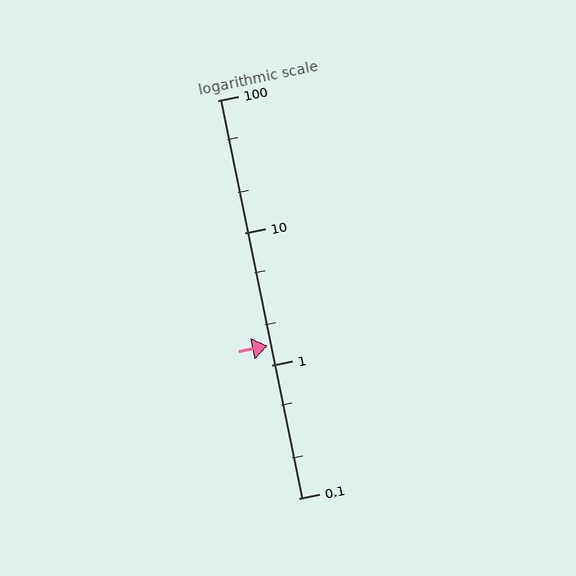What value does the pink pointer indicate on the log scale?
The pointer indicates approximately 1.4.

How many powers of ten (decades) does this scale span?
The scale spans 3 decades, from 0.1 to 100.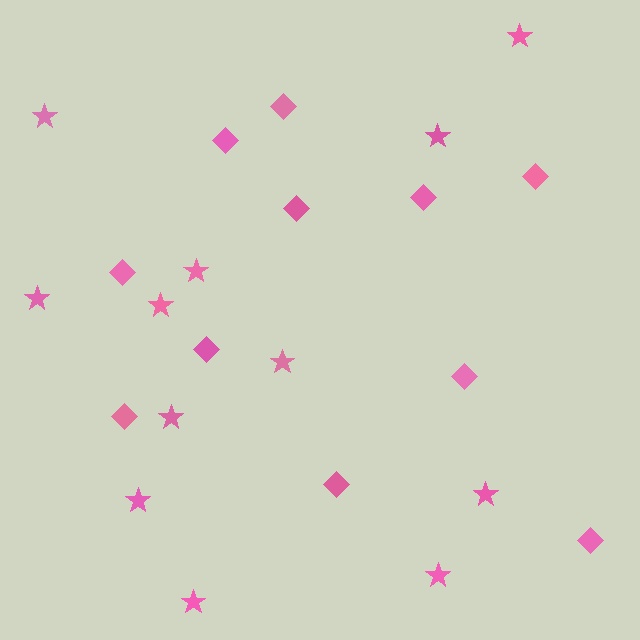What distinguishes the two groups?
There are 2 groups: one group of diamonds (11) and one group of stars (12).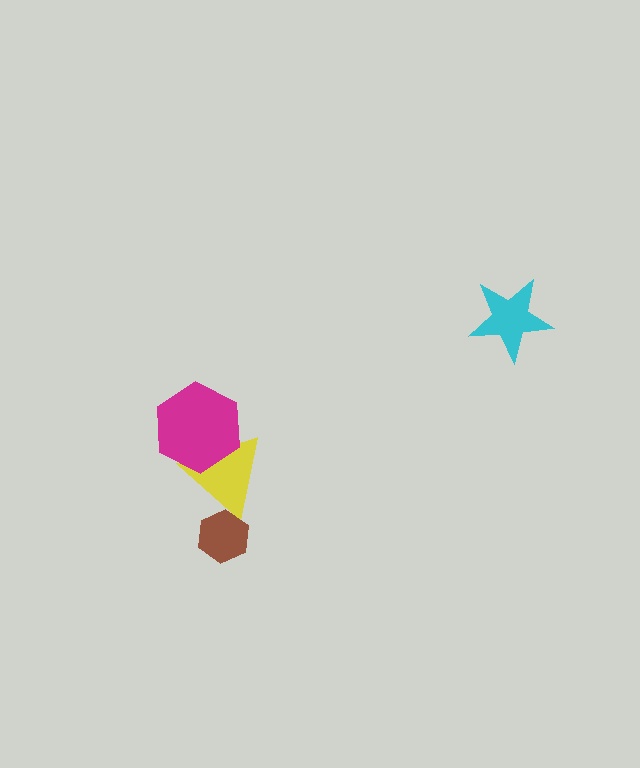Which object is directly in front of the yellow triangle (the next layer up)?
The magenta hexagon is directly in front of the yellow triangle.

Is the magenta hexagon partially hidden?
No, no other shape covers it.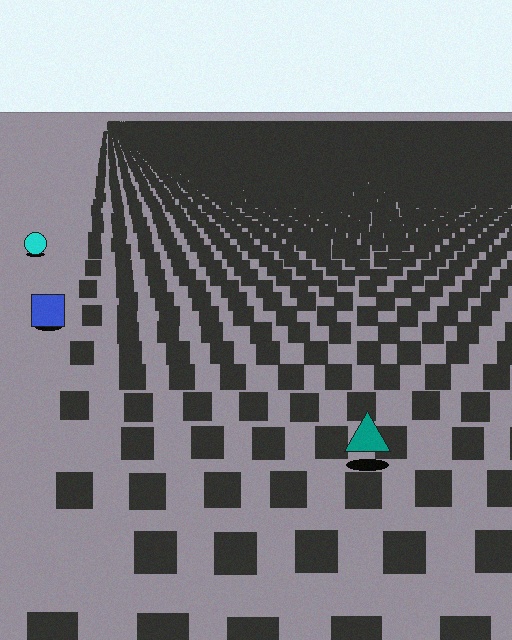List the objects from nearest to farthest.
From nearest to farthest: the teal triangle, the blue square, the cyan circle.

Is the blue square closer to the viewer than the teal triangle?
No. The teal triangle is closer — you can tell from the texture gradient: the ground texture is coarser near it.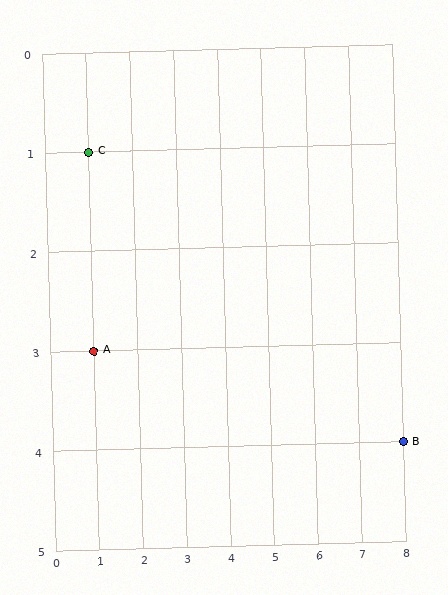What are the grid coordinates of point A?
Point A is at grid coordinates (1, 3).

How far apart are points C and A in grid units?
Points C and A are 2 rows apart.